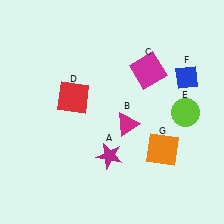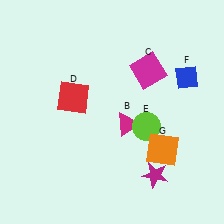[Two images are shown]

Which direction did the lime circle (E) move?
The lime circle (E) moved left.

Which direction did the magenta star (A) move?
The magenta star (A) moved right.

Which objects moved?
The objects that moved are: the magenta star (A), the lime circle (E).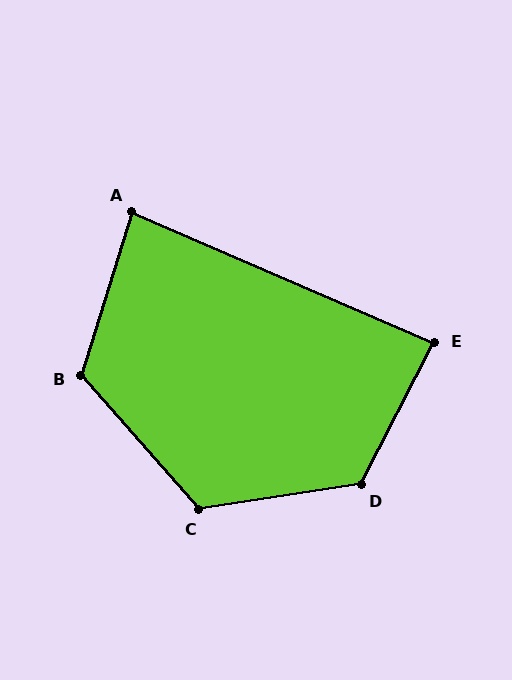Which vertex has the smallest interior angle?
A, at approximately 84 degrees.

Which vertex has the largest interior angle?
D, at approximately 126 degrees.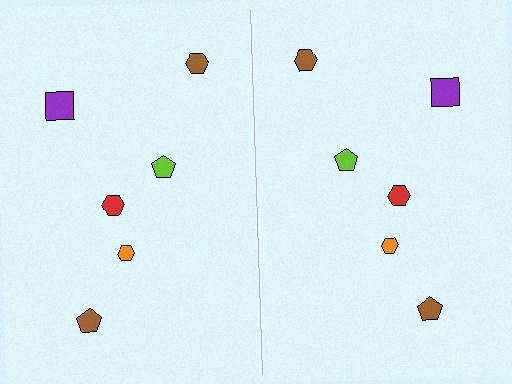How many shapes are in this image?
There are 12 shapes in this image.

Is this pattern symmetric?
Yes, this pattern has bilateral (reflection) symmetry.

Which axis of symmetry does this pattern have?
The pattern has a vertical axis of symmetry running through the center of the image.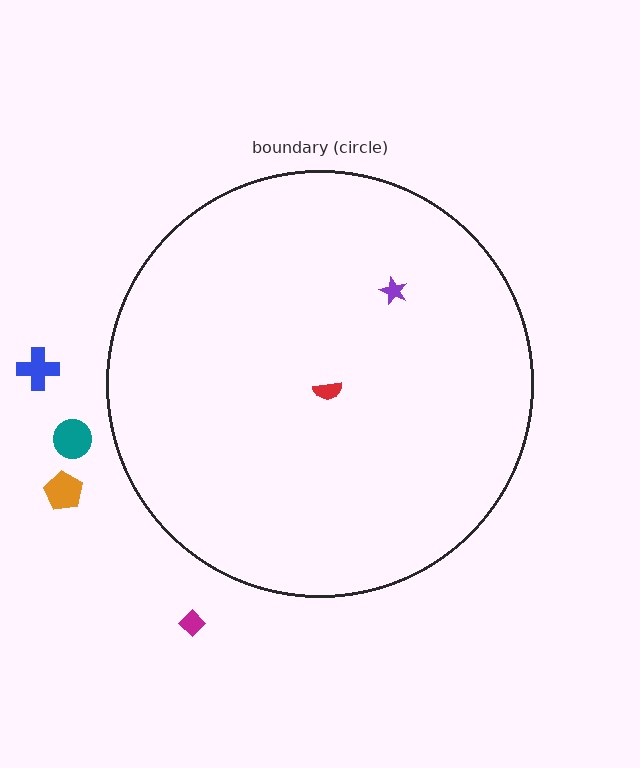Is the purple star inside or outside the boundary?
Inside.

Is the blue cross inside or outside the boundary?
Outside.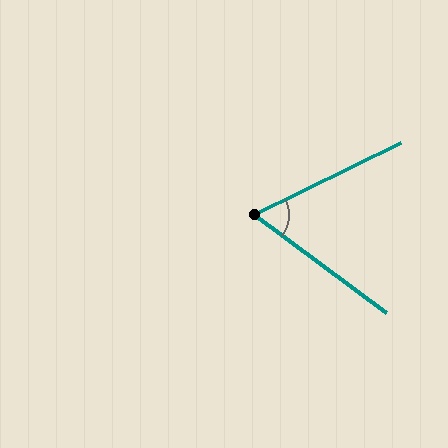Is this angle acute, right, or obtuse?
It is acute.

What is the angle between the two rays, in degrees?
Approximately 63 degrees.